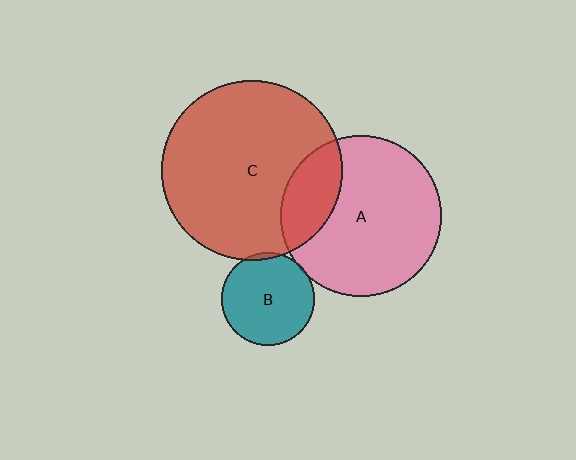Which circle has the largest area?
Circle C (red).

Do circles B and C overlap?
Yes.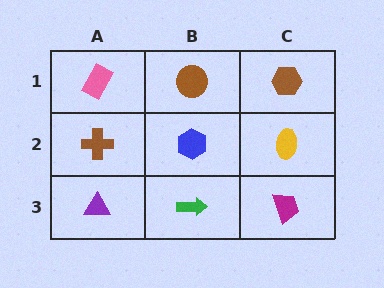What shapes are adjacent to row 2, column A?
A pink rectangle (row 1, column A), a purple triangle (row 3, column A), a blue hexagon (row 2, column B).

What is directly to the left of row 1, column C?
A brown circle.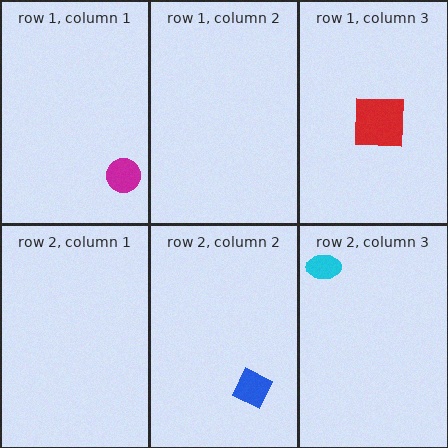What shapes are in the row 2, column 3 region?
The cyan ellipse.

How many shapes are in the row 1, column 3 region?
1.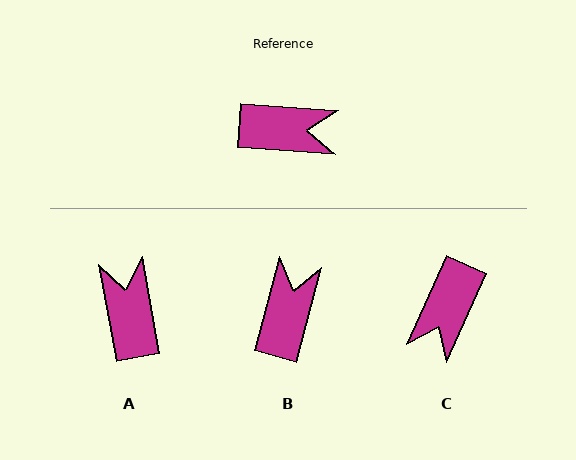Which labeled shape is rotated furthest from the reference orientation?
C, about 110 degrees away.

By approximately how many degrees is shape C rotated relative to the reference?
Approximately 110 degrees clockwise.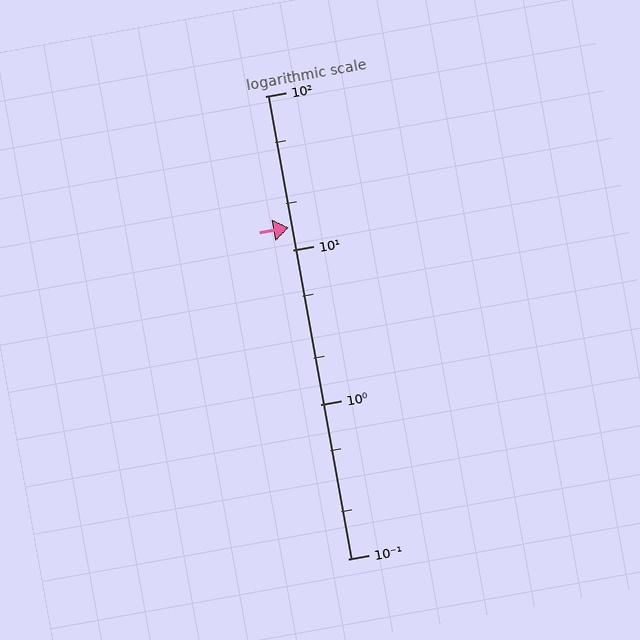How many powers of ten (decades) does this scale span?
The scale spans 3 decades, from 0.1 to 100.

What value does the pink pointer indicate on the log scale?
The pointer indicates approximately 14.